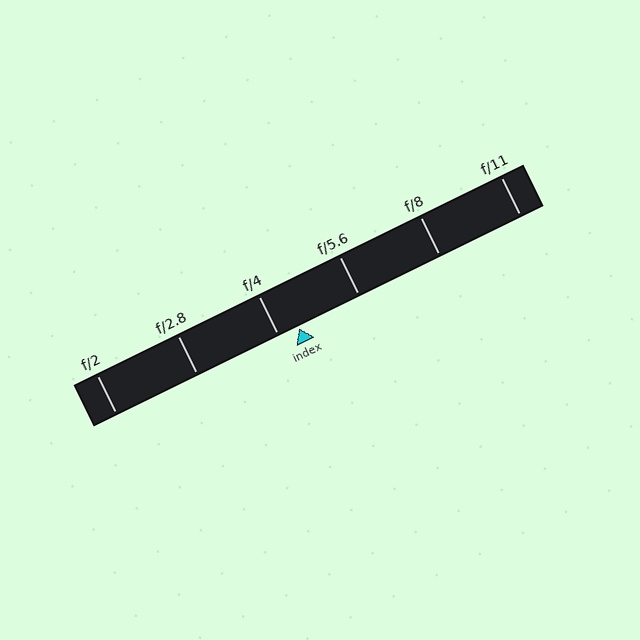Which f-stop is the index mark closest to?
The index mark is closest to f/4.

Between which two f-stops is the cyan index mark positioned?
The index mark is between f/4 and f/5.6.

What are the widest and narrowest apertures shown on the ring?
The widest aperture shown is f/2 and the narrowest is f/11.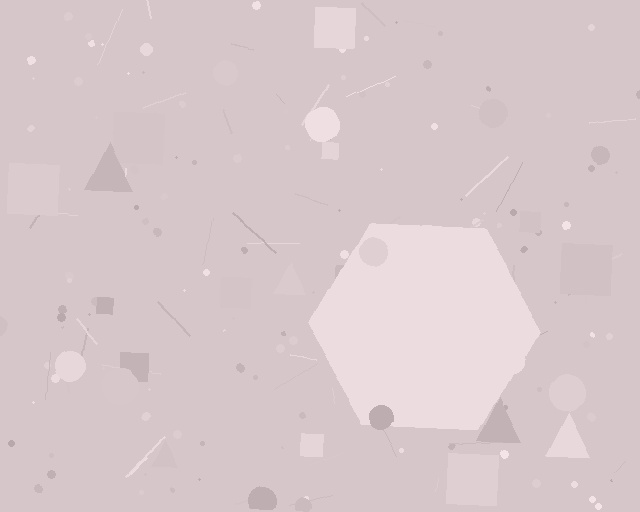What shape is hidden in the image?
A hexagon is hidden in the image.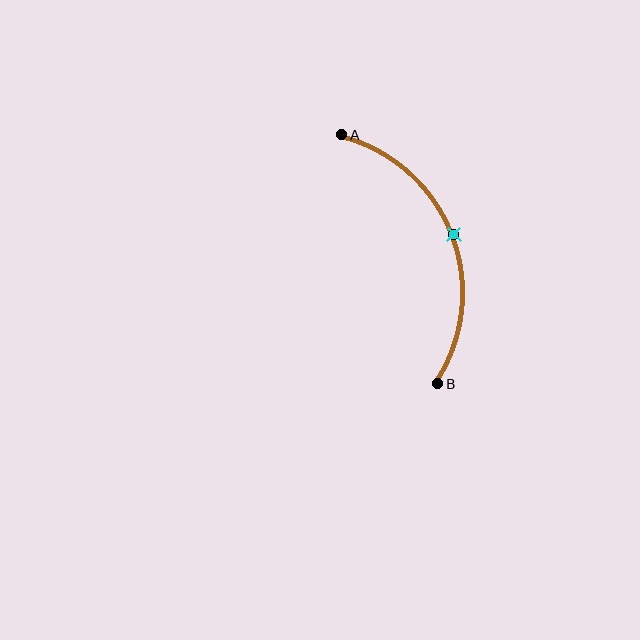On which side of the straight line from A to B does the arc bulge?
The arc bulges to the right of the straight line connecting A and B.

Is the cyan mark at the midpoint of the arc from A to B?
Yes. The cyan mark lies on the arc at equal arc-length from both A and B — it is the arc midpoint.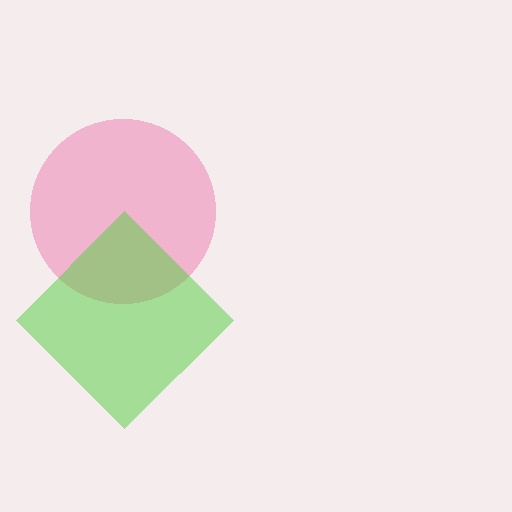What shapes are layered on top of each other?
The layered shapes are: a pink circle, a lime diamond.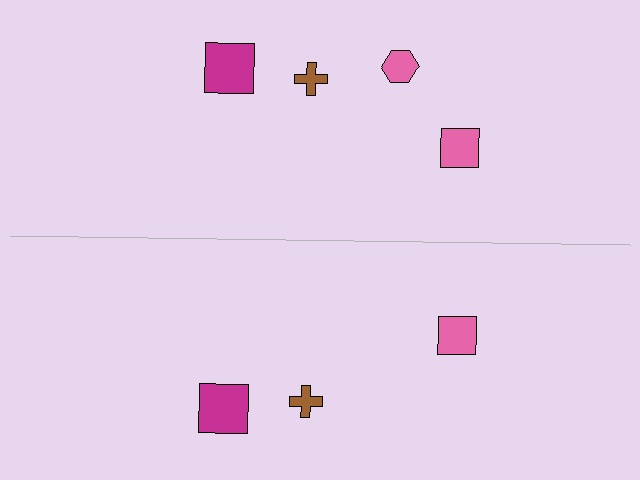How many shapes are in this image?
There are 7 shapes in this image.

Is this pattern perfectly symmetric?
No, the pattern is not perfectly symmetric. A pink hexagon is missing from the bottom side.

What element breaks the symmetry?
A pink hexagon is missing from the bottom side.